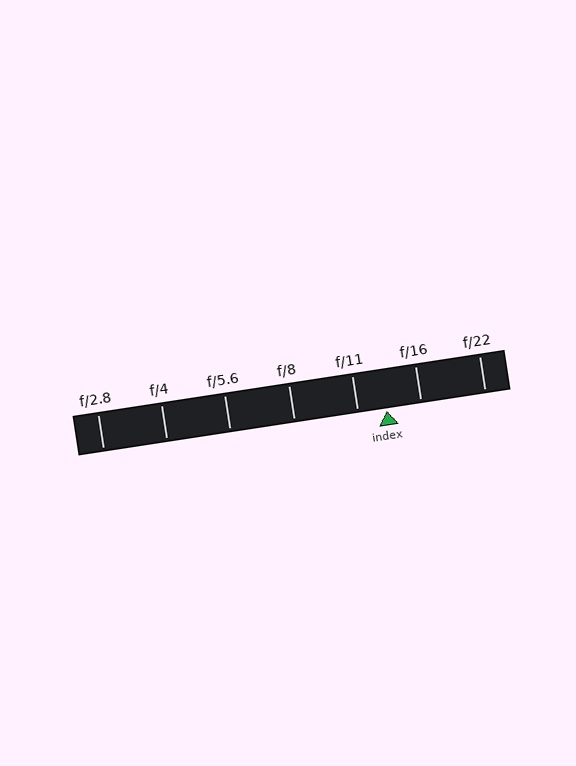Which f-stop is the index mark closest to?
The index mark is closest to f/11.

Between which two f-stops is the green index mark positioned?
The index mark is between f/11 and f/16.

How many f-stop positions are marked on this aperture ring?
There are 7 f-stop positions marked.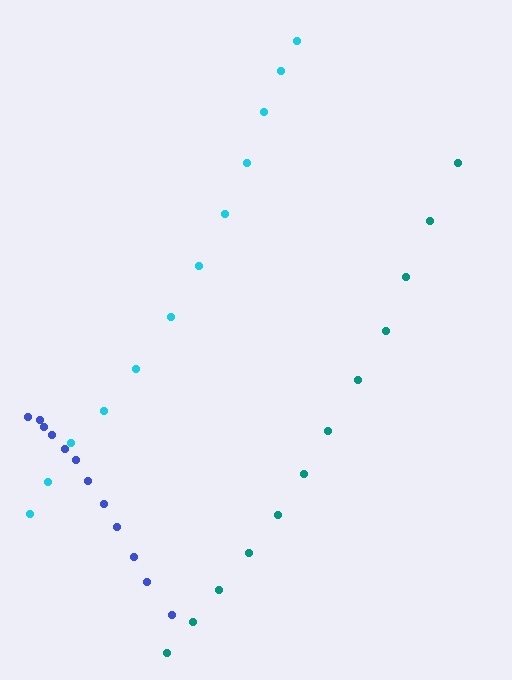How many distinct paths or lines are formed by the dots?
There are 3 distinct paths.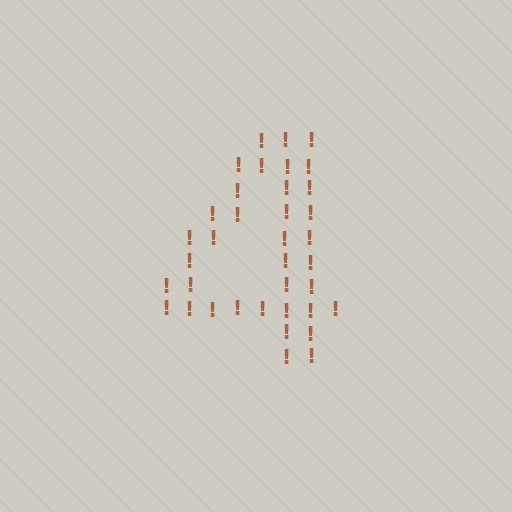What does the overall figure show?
The overall figure shows the digit 4.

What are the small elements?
The small elements are exclamation marks.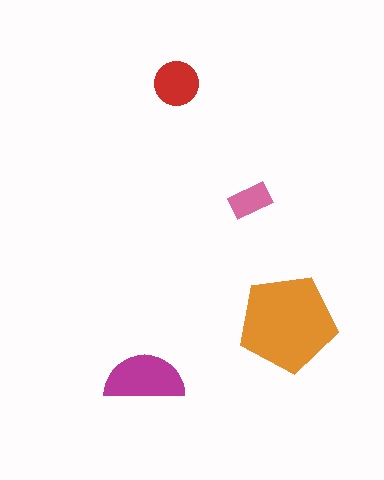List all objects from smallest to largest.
The pink rectangle, the red circle, the magenta semicircle, the orange pentagon.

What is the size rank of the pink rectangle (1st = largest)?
4th.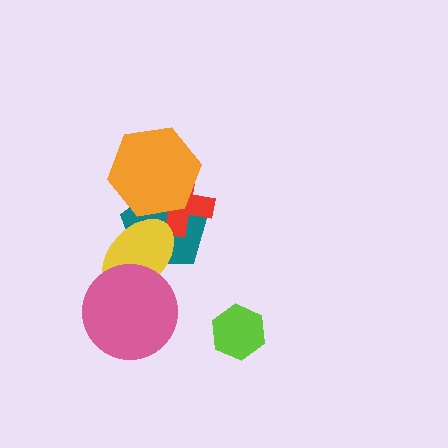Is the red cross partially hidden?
Yes, it is partially covered by another shape.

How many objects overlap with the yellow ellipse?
3 objects overlap with the yellow ellipse.